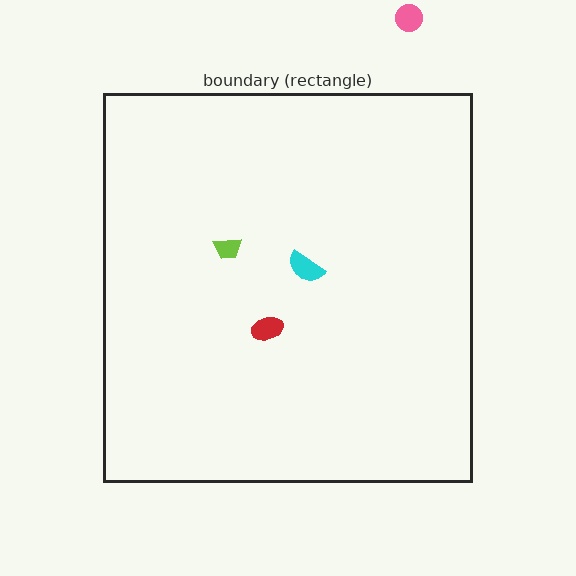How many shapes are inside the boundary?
3 inside, 1 outside.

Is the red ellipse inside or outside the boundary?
Inside.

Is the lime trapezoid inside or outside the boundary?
Inside.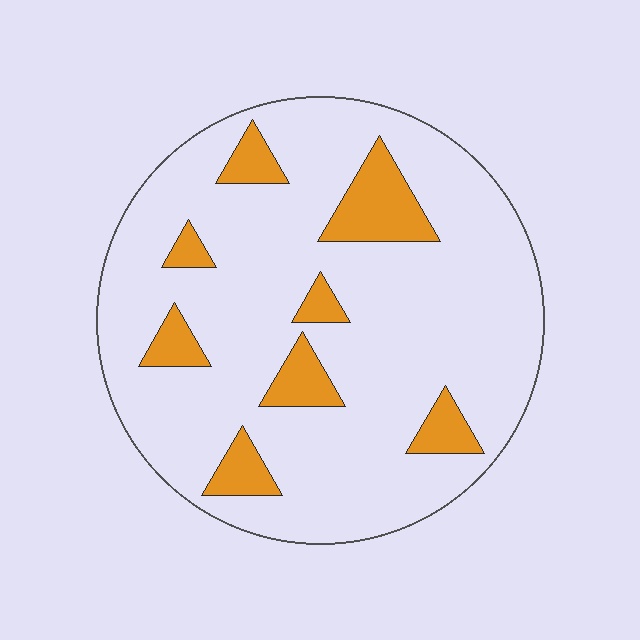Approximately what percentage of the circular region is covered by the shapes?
Approximately 15%.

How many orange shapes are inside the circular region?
8.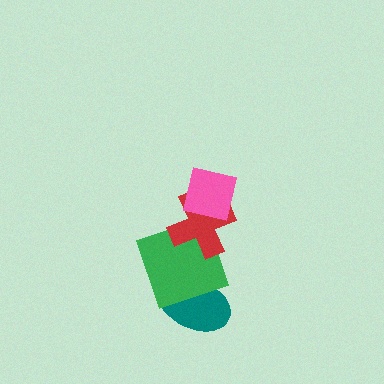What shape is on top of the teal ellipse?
The green square is on top of the teal ellipse.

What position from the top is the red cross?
The red cross is 2nd from the top.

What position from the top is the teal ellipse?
The teal ellipse is 4th from the top.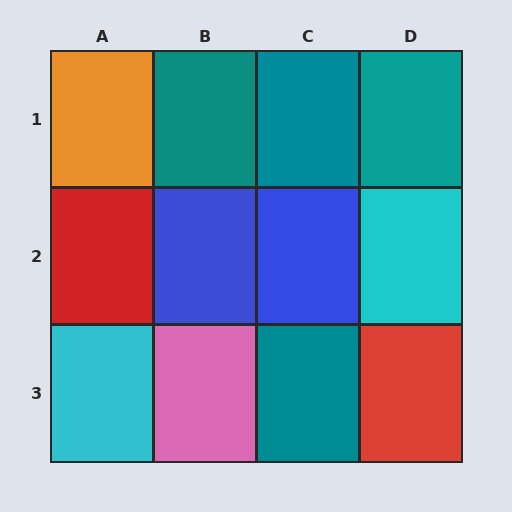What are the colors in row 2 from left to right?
Red, blue, blue, cyan.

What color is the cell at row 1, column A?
Orange.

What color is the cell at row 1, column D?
Teal.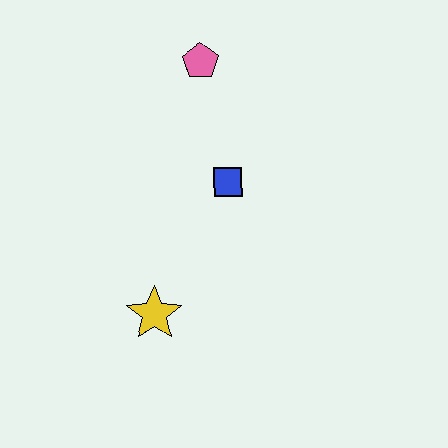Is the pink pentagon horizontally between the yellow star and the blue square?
Yes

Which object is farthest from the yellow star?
The pink pentagon is farthest from the yellow star.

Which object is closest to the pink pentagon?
The blue square is closest to the pink pentagon.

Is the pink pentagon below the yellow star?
No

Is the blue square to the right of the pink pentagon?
Yes